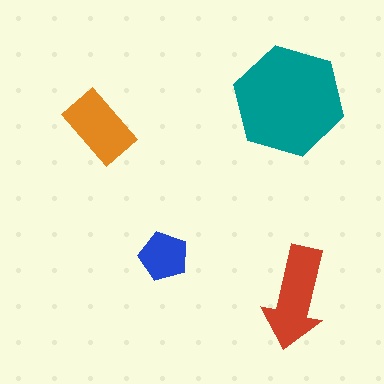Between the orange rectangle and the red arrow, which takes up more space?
The red arrow.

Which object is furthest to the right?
The red arrow is rightmost.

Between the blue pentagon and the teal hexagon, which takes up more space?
The teal hexagon.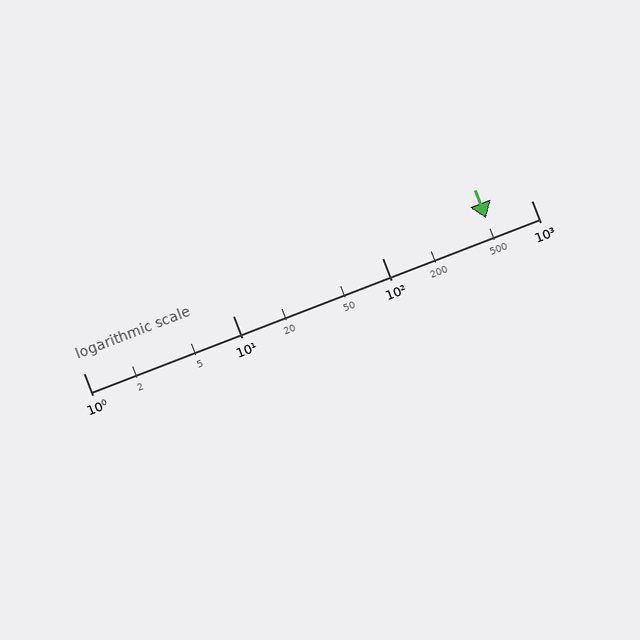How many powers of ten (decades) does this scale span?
The scale spans 3 decades, from 1 to 1000.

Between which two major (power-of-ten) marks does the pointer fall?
The pointer is between 100 and 1000.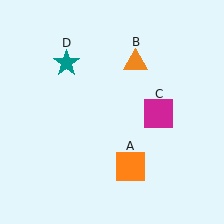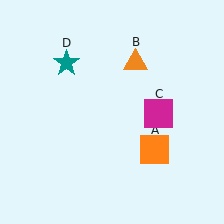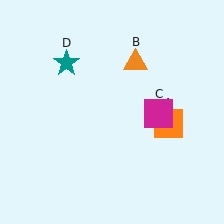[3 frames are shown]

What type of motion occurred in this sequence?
The orange square (object A) rotated counterclockwise around the center of the scene.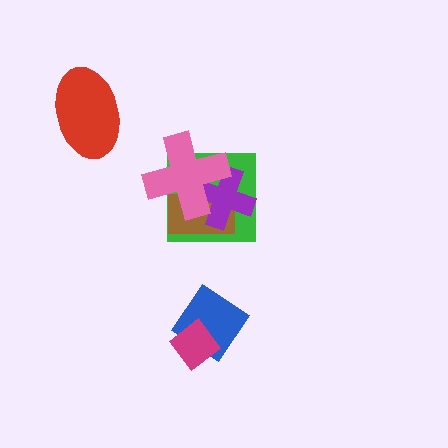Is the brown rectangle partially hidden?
Yes, it is partially covered by another shape.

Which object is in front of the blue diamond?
The magenta diamond is in front of the blue diamond.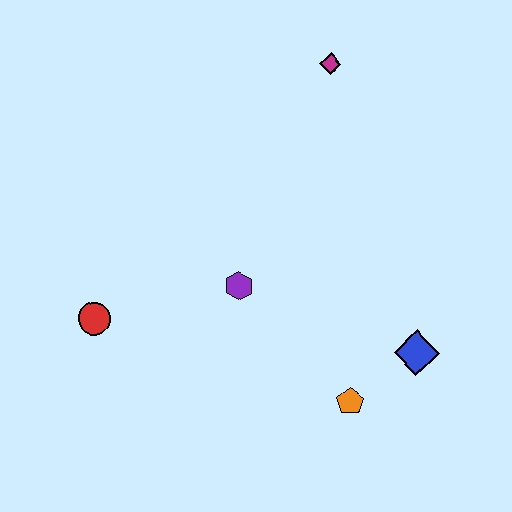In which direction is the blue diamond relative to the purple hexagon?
The blue diamond is to the right of the purple hexagon.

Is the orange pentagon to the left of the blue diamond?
Yes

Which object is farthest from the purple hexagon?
The magenta diamond is farthest from the purple hexagon.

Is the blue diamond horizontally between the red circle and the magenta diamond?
No